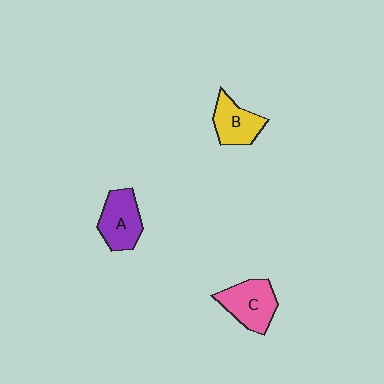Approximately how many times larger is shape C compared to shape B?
Approximately 1.2 times.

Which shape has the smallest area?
Shape B (yellow).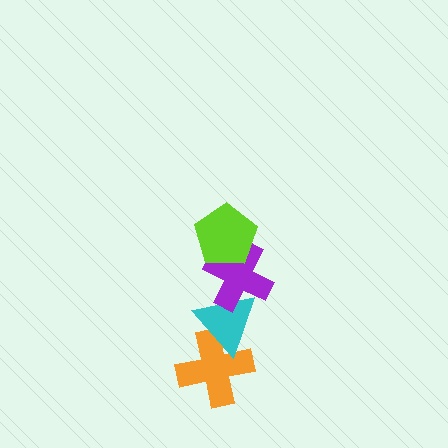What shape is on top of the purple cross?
The lime pentagon is on top of the purple cross.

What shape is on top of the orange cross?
The cyan triangle is on top of the orange cross.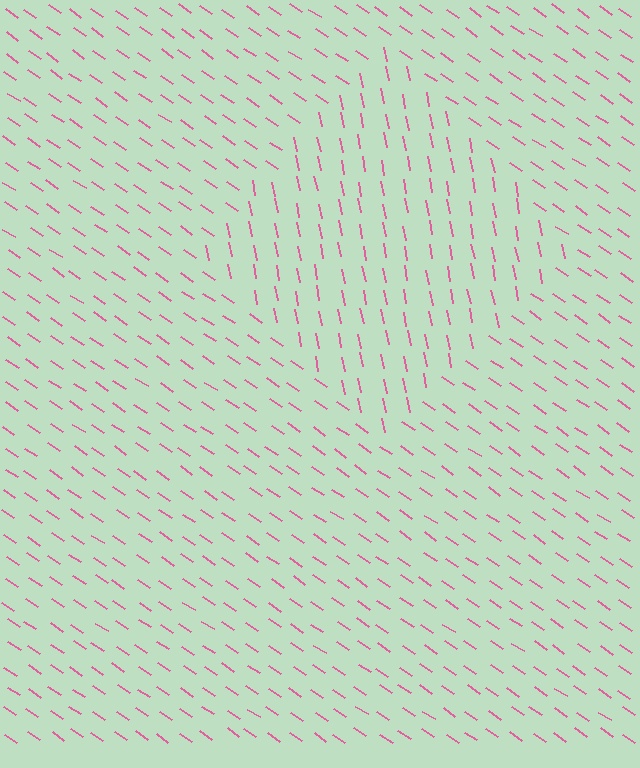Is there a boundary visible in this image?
Yes, there is a texture boundary formed by a change in line orientation.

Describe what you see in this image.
The image is filled with small pink line segments. A diamond region in the image has lines oriented differently from the surrounding lines, creating a visible texture boundary.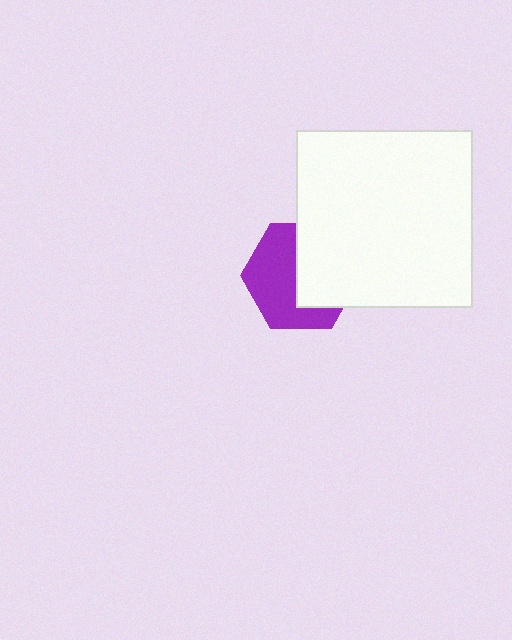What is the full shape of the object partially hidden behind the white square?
The partially hidden object is a purple hexagon.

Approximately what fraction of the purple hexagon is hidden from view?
Roughly 46% of the purple hexagon is hidden behind the white square.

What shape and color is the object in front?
The object in front is a white square.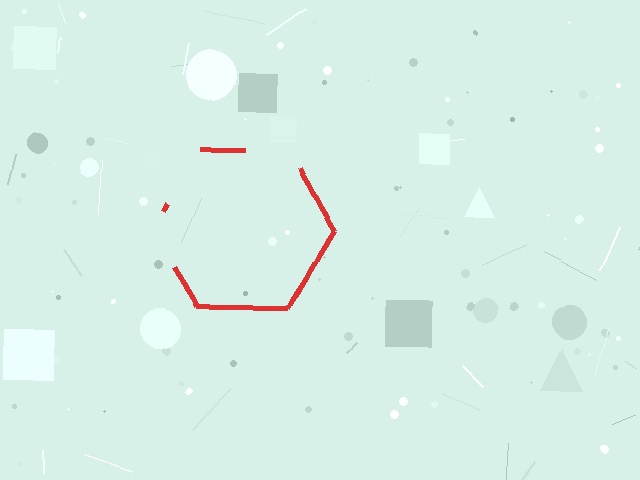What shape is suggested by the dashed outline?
The dashed outline suggests a hexagon.